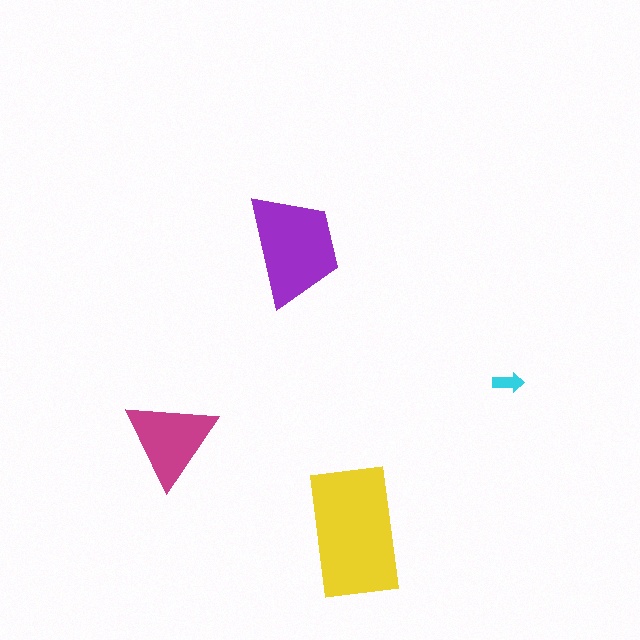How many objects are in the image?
There are 4 objects in the image.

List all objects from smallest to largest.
The cyan arrow, the magenta triangle, the purple trapezoid, the yellow rectangle.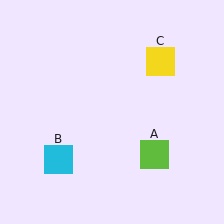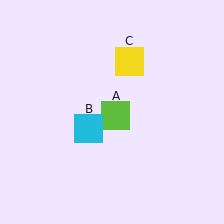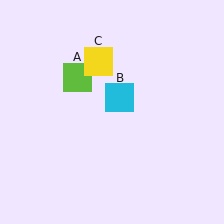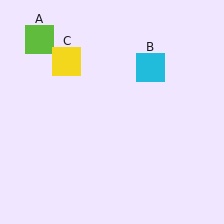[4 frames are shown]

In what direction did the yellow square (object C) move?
The yellow square (object C) moved left.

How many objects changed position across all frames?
3 objects changed position: lime square (object A), cyan square (object B), yellow square (object C).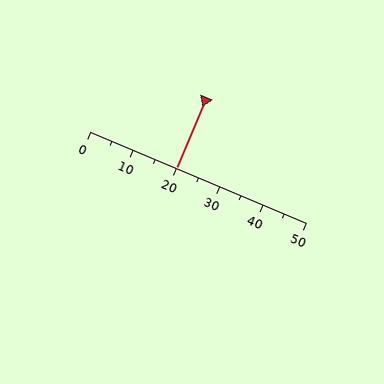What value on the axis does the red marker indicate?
The marker indicates approximately 20.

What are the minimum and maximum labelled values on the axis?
The axis runs from 0 to 50.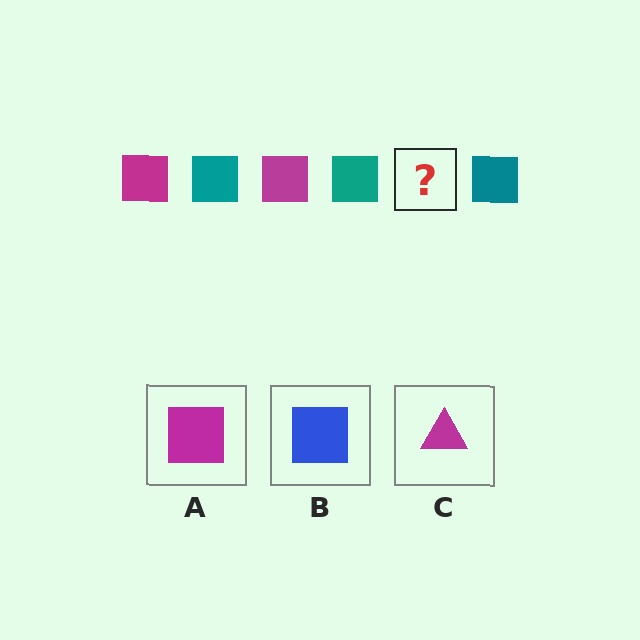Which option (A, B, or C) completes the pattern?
A.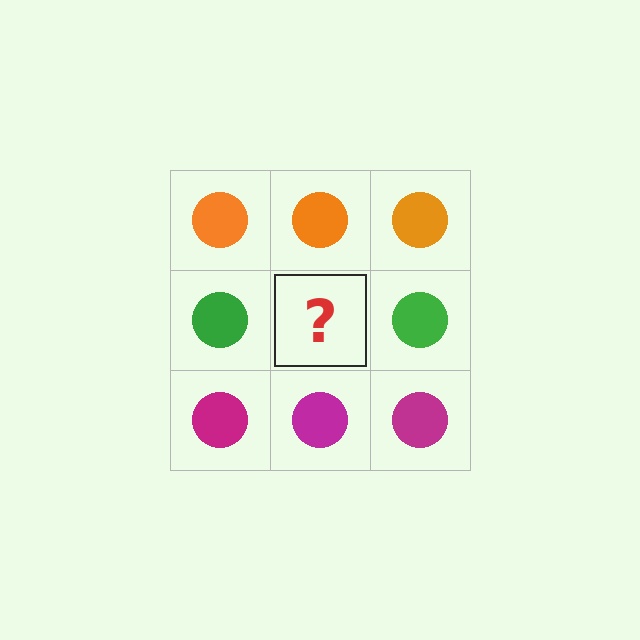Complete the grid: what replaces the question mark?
The question mark should be replaced with a green circle.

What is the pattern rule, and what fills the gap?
The rule is that each row has a consistent color. The gap should be filled with a green circle.